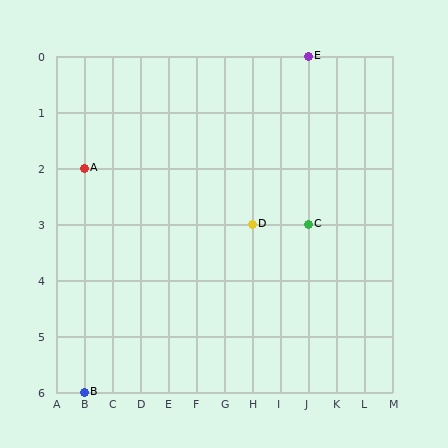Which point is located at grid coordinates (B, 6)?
Point B is at (B, 6).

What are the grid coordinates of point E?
Point E is at grid coordinates (J, 0).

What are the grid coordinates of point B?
Point B is at grid coordinates (B, 6).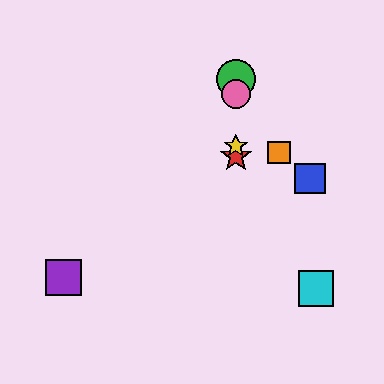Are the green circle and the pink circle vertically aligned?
Yes, both are at x≈236.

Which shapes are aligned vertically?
The red star, the green circle, the yellow star, the pink circle are aligned vertically.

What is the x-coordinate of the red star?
The red star is at x≈236.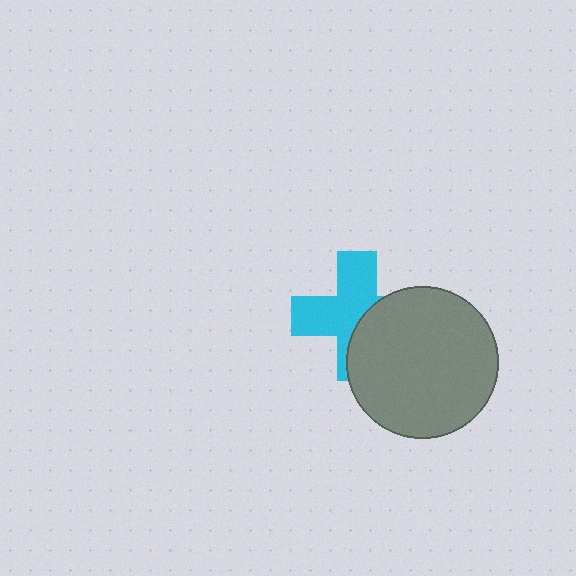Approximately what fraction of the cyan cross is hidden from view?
Roughly 42% of the cyan cross is hidden behind the gray circle.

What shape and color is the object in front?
The object in front is a gray circle.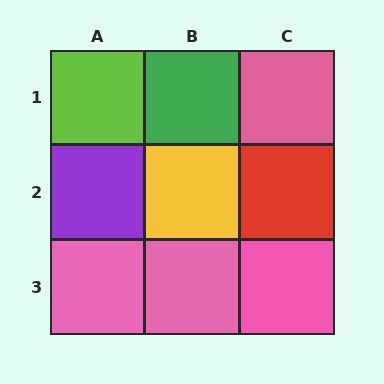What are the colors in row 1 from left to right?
Lime, green, pink.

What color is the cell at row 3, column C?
Pink.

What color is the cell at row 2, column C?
Red.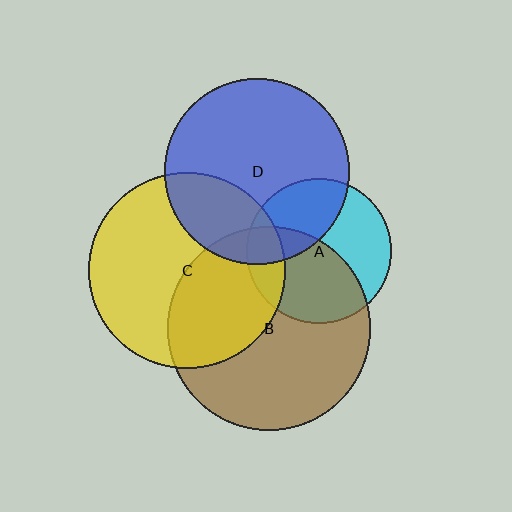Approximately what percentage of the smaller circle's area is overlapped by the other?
Approximately 10%.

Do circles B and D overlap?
Yes.